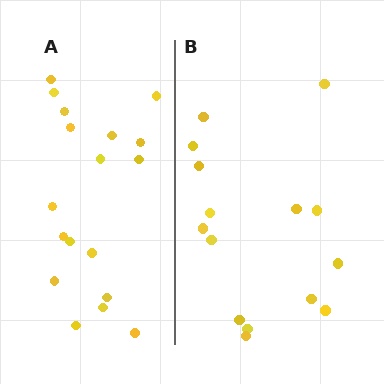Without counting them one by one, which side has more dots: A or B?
Region A (the left region) has more dots.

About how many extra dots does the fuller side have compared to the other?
Region A has just a few more — roughly 2 or 3 more dots than region B.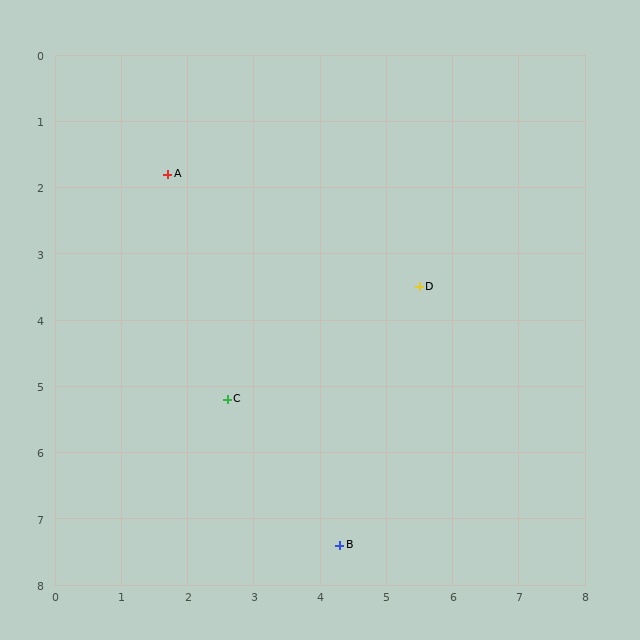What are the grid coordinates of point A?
Point A is at approximately (1.7, 1.8).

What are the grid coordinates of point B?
Point B is at approximately (4.3, 7.4).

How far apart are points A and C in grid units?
Points A and C are about 3.5 grid units apart.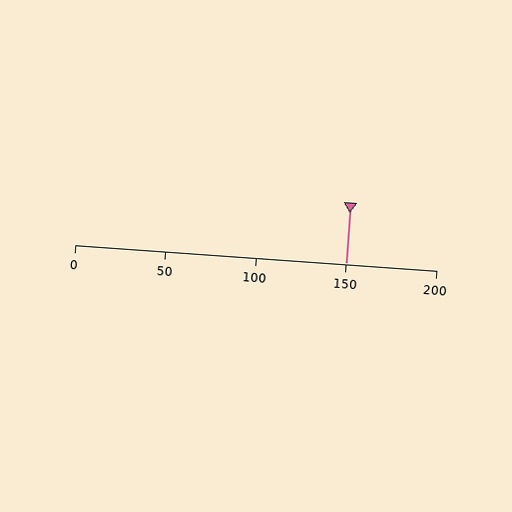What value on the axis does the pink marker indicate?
The marker indicates approximately 150.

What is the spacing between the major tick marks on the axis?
The major ticks are spaced 50 apart.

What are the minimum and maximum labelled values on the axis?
The axis runs from 0 to 200.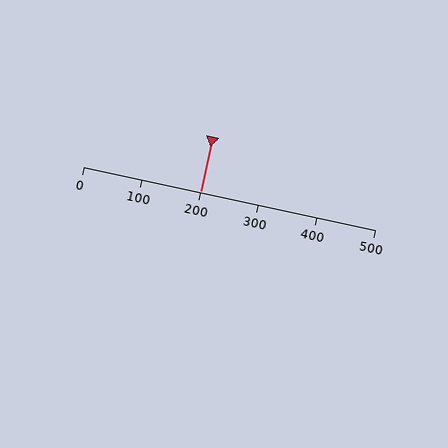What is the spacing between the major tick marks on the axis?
The major ticks are spaced 100 apart.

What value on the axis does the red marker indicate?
The marker indicates approximately 200.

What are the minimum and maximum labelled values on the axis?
The axis runs from 0 to 500.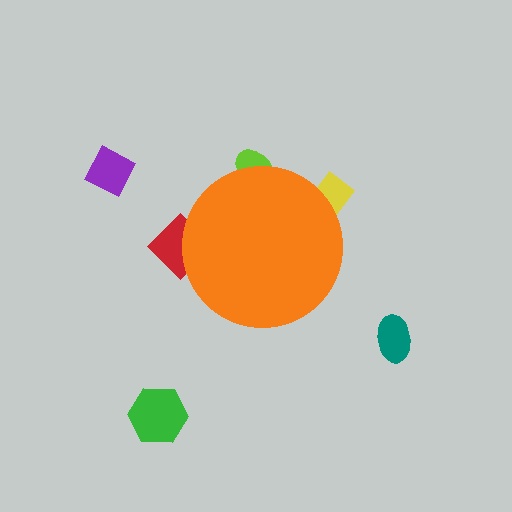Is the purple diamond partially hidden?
No, the purple diamond is fully visible.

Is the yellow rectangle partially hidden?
Yes, the yellow rectangle is partially hidden behind the orange circle.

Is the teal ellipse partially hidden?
No, the teal ellipse is fully visible.